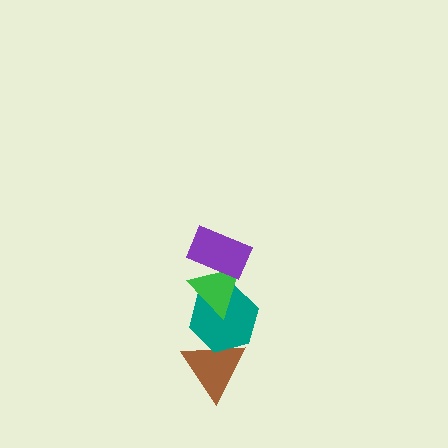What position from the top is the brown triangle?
The brown triangle is 4th from the top.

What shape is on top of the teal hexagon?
The green triangle is on top of the teal hexagon.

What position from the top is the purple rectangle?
The purple rectangle is 1st from the top.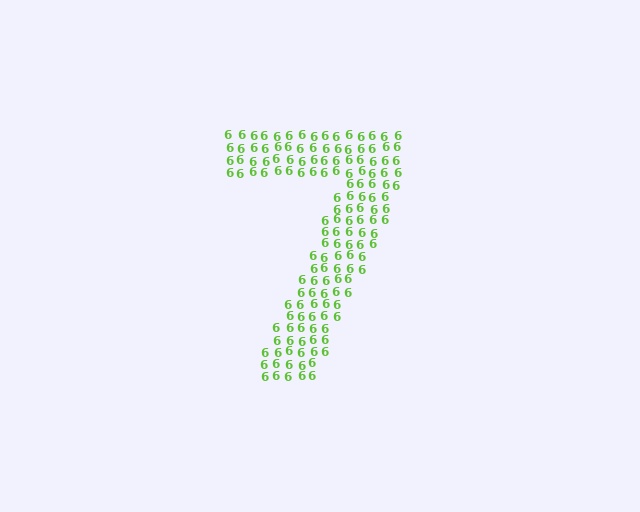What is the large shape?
The large shape is the digit 7.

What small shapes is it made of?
It is made of small digit 6's.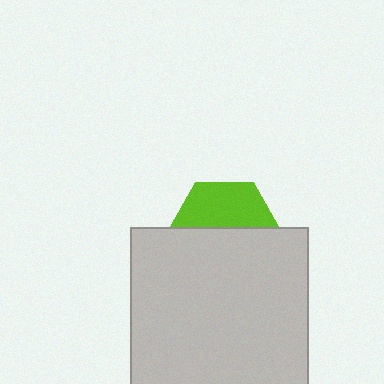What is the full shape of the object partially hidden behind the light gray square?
The partially hidden object is a lime hexagon.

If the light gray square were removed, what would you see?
You would see the complete lime hexagon.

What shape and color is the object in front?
The object in front is a light gray square.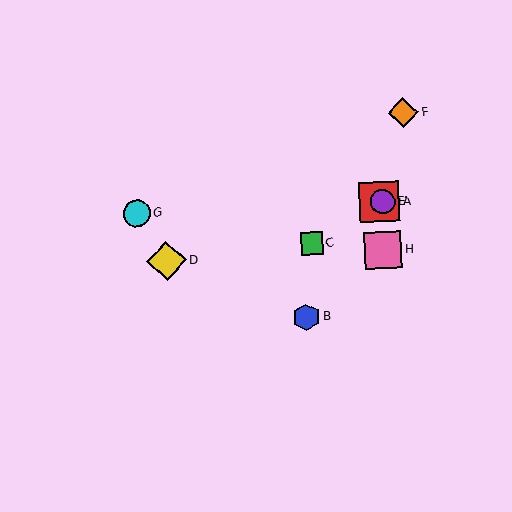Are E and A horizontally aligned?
Yes, both are at y≈202.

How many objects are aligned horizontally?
3 objects (A, E, G) are aligned horizontally.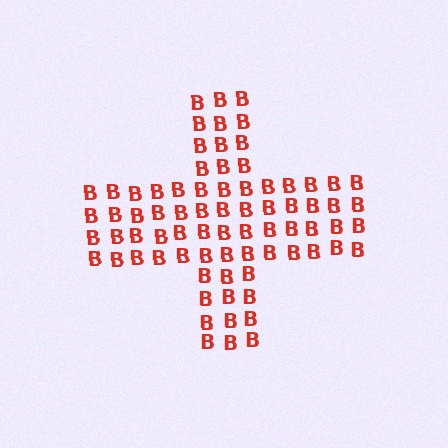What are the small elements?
The small elements are letter B's.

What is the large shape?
The large shape is a cross.